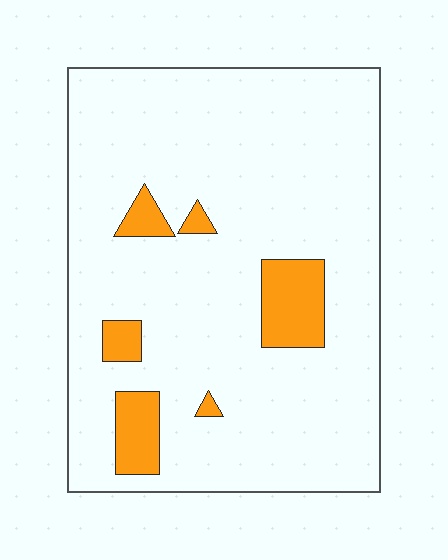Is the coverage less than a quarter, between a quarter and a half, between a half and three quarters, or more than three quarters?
Less than a quarter.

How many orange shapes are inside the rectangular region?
6.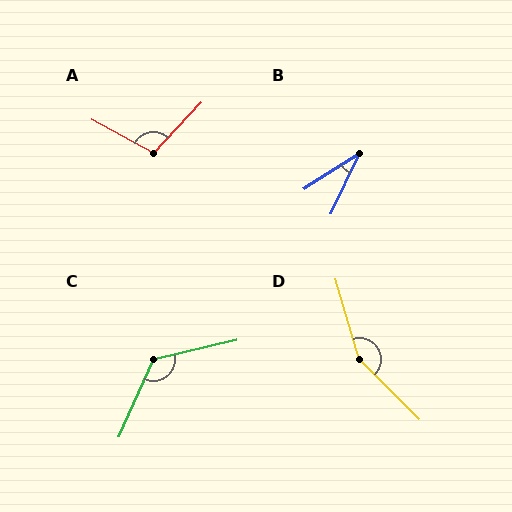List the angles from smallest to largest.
B (32°), A (104°), C (127°), D (151°).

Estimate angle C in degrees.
Approximately 127 degrees.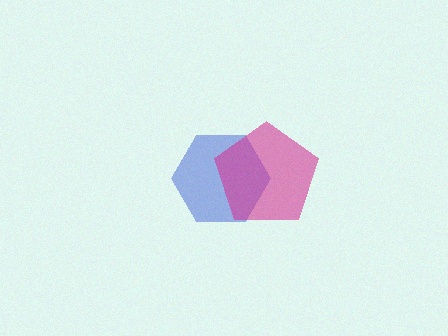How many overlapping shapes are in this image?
There are 2 overlapping shapes in the image.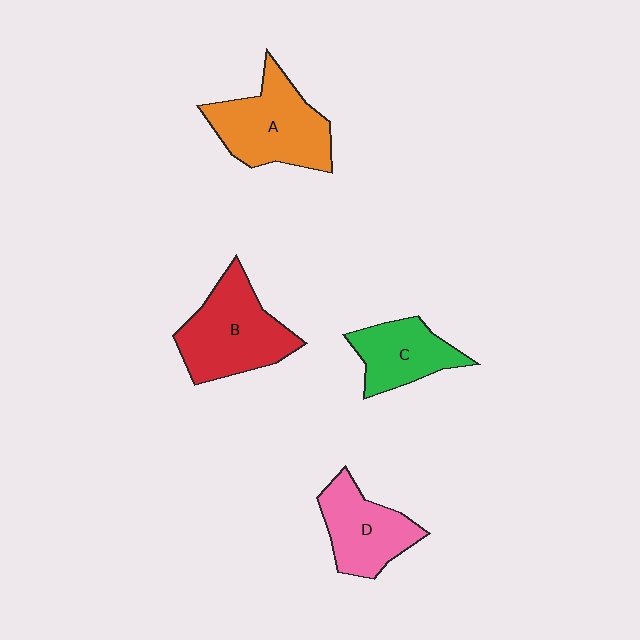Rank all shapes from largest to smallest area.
From largest to smallest: B (red), A (orange), D (pink), C (green).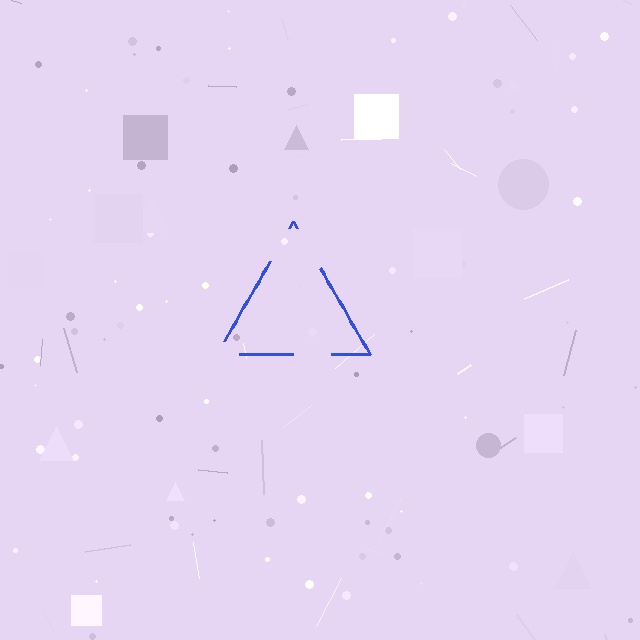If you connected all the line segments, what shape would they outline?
They would outline a triangle.